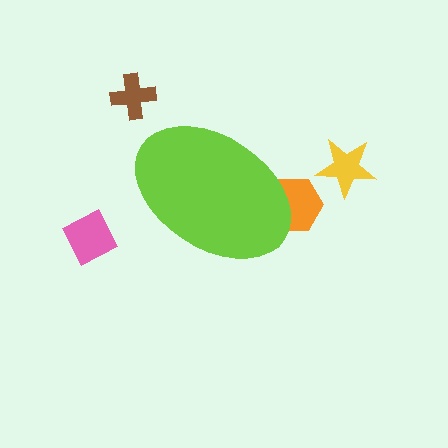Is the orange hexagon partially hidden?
Yes, the orange hexagon is partially hidden behind the lime ellipse.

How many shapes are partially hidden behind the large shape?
1 shape is partially hidden.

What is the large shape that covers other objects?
A lime ellipse.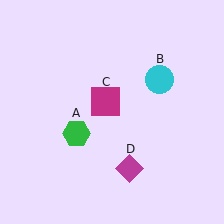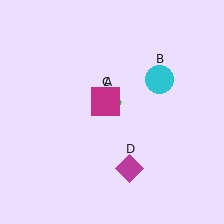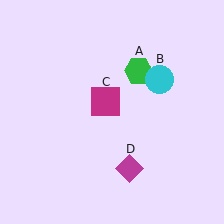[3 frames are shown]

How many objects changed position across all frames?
1 object changed position: green hexagon (object A).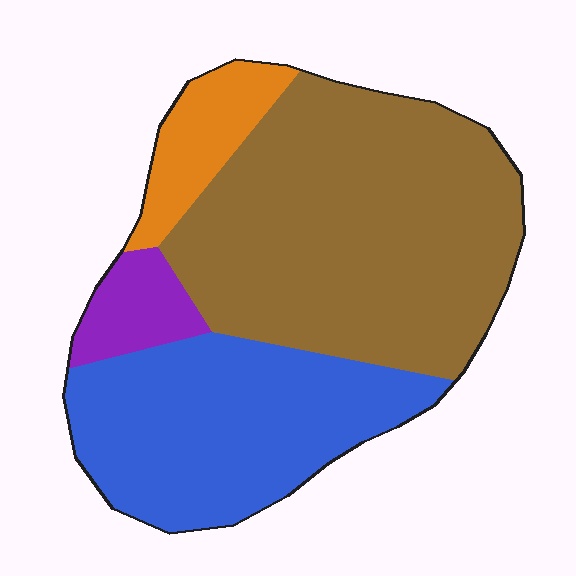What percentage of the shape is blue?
Blue takes up between a quarter and a half of the shape.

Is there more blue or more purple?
Blue.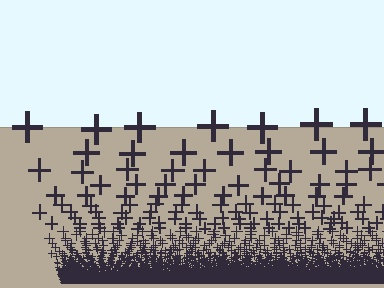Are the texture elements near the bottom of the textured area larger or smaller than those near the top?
Smaller. The gradient is inverted — elements near the bottom are smaller and denser.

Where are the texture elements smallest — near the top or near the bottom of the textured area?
Near the bottom.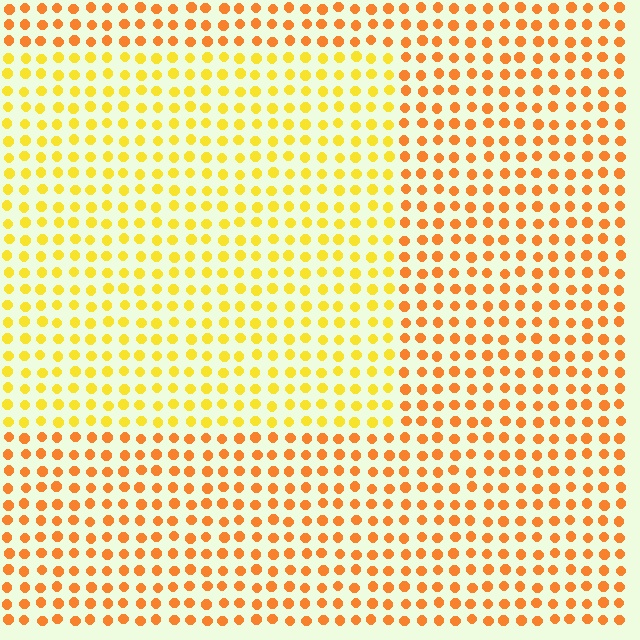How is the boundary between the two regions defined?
The boundary is defined purely by a slight shift in hue (about 29 degrees). Spacing, size, and orientation are identical on both sides.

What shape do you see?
I see a rectangle.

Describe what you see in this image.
The image is filled with small orange elements in a uniform arrangement. A rectangle-shaped region is visible where the elements are tinted to a slightly different hue, forming a subtle color boundary.